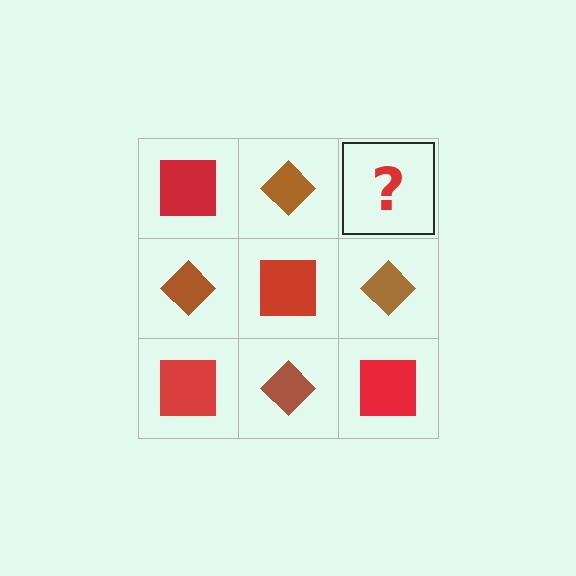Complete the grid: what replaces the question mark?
The question mark should be replaced with a red square.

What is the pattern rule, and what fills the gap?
The rule is that it alternates red square and brown diamond in a checkerboard pattern. The gap should be filled with a red square.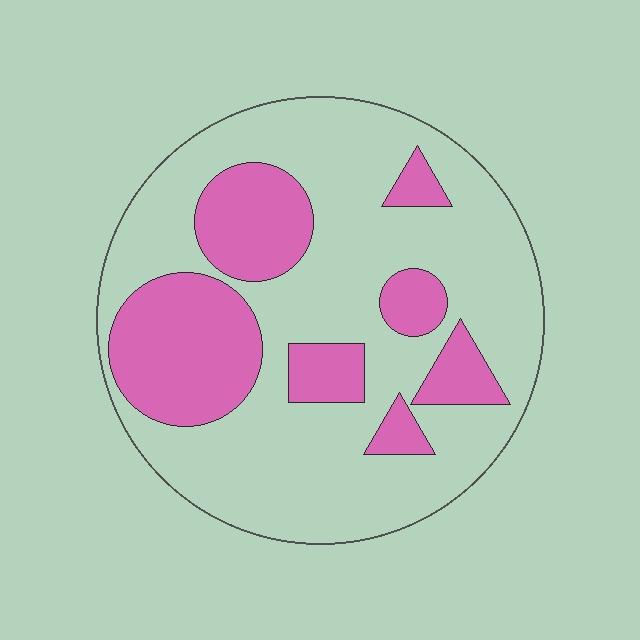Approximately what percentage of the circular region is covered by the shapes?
Approximately 30%.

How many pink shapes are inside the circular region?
7.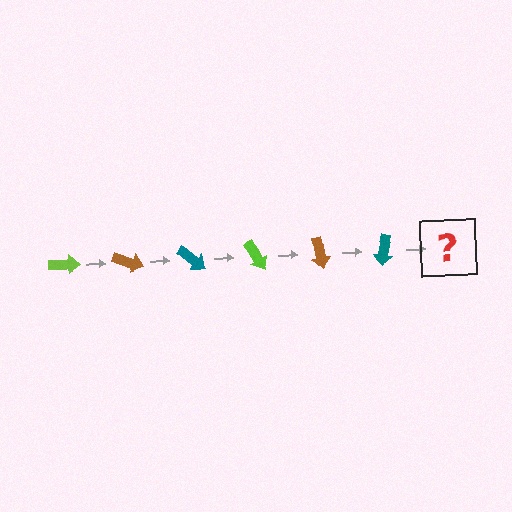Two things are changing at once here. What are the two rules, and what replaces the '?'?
The two rules are that it rotates 20 degrees each step and the color cycles through lime, brown, and teal. The '?' should be a lime arrow, rotated 120 degrees from the start.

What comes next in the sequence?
The next element should be a lime arrow, rotated 120 degrees from the start.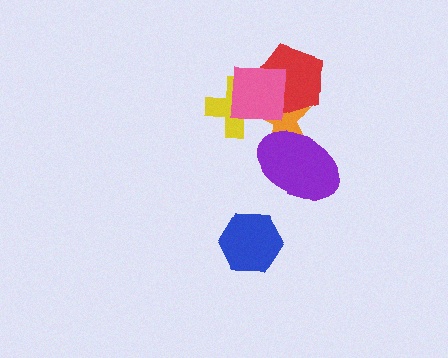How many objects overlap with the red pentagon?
3 objects overlap with the red pentagon.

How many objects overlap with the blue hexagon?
0 objects overlap with the blue hexagon.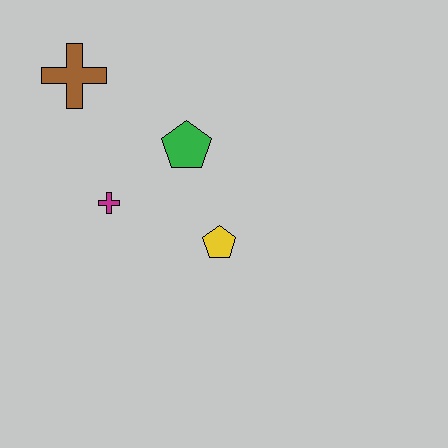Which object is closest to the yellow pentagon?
The green pentagon is closest to the yellow pentagon.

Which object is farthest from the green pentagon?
The brown cross is farthest from the green pentagon.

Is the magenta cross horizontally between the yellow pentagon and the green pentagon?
No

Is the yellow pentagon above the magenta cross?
No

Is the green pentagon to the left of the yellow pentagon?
Yes